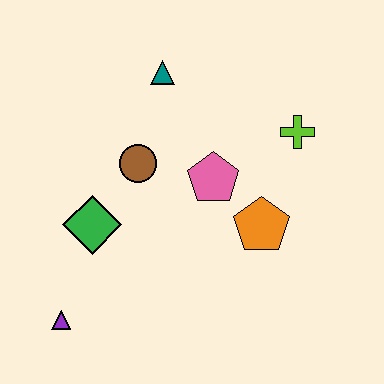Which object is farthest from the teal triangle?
The purple triangle is farthest from the teal triangle.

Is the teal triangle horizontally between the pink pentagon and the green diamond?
Yes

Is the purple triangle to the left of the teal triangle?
Yes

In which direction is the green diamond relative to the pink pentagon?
The green diamond is to the left of the pink pentagon.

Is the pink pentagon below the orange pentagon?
No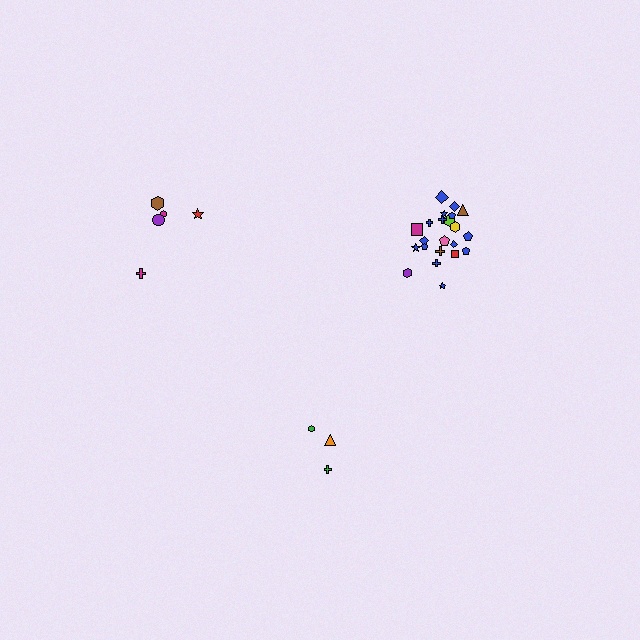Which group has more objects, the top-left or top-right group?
The top-right group.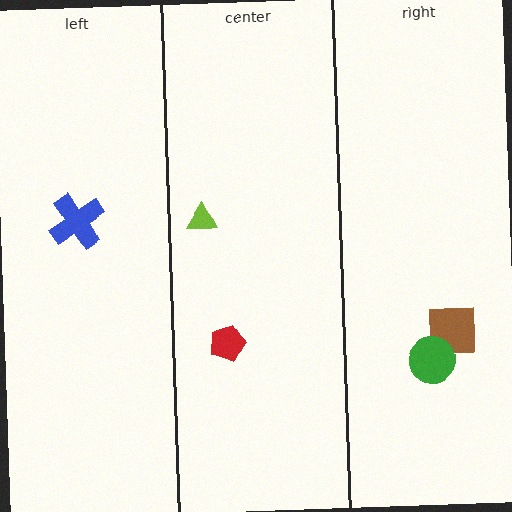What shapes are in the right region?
The brown square, the green circle.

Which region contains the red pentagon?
The center region.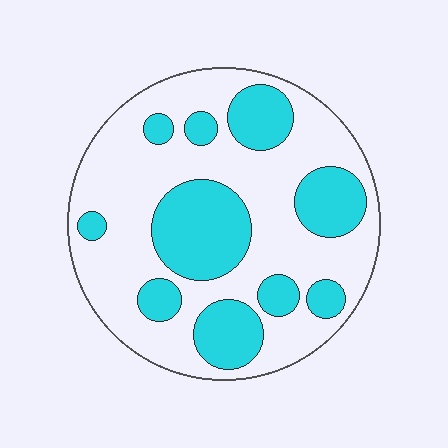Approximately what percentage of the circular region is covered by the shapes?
Approximately 35%.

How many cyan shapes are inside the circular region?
10.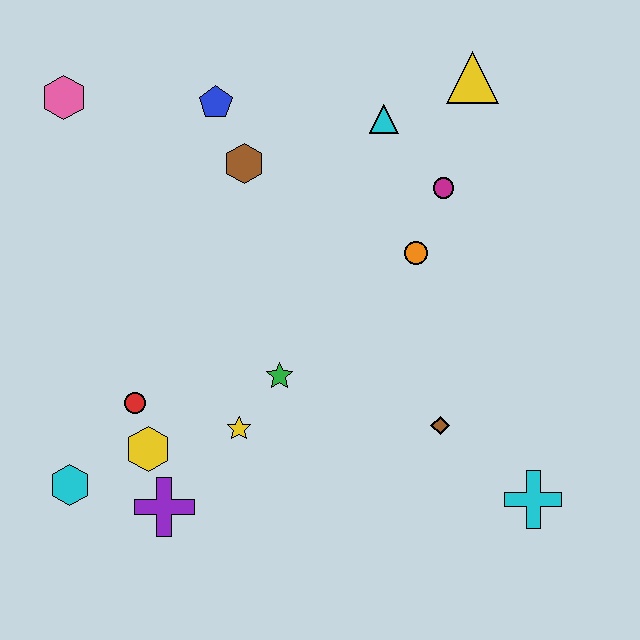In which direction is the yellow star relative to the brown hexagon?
The yellow star is below the brown hexagon.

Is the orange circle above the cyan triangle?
No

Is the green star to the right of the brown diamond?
No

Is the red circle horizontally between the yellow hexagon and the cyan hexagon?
Yes